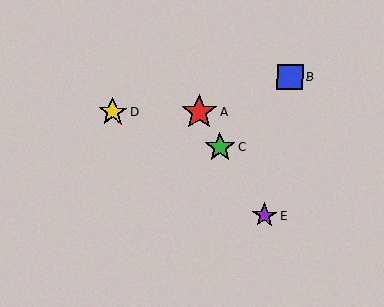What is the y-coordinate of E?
Object E is at y≈215.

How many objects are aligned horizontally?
2 objects (A, D) are aligned horizontally.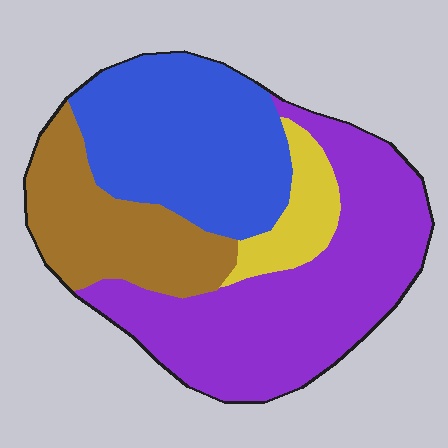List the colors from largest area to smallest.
From largest to smallest: purple, blue, brown, yellow.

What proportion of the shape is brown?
Brown takes up about one fifth (1/5) of the shape.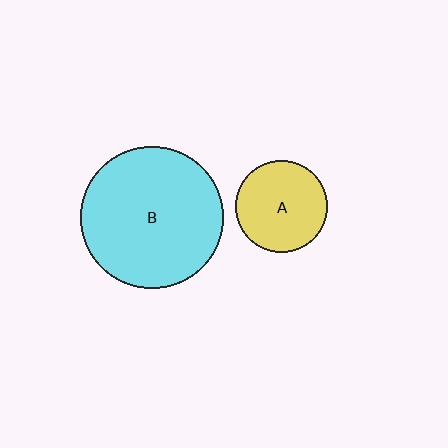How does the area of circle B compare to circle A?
Approximately 2.4 times.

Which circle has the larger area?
Circle B (cyan).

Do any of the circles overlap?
No, none of the circles overlap.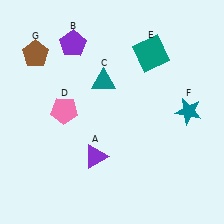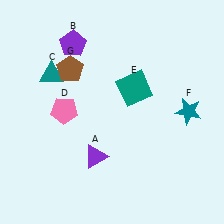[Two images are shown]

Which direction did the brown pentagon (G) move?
The brown pentagon (G) moved right.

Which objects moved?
The objects that moved are: the teal triangle (C), the teal square (E), the brown pentagon (G).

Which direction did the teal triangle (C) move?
The teal triangle (C) moved left.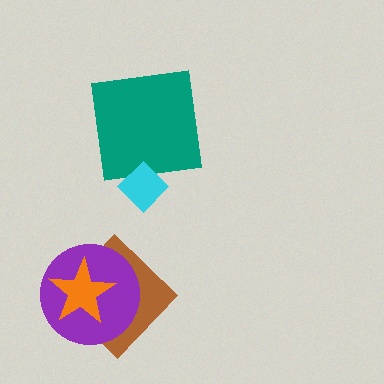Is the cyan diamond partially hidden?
No, no other shape covers it.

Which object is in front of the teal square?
The cyan diamond is in front of the teal square.